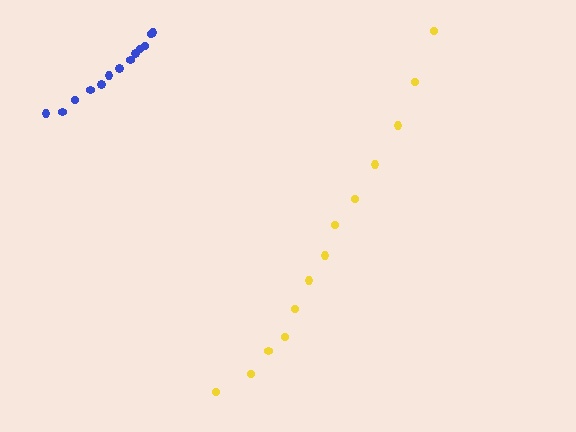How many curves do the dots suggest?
There are 2 distinct paths.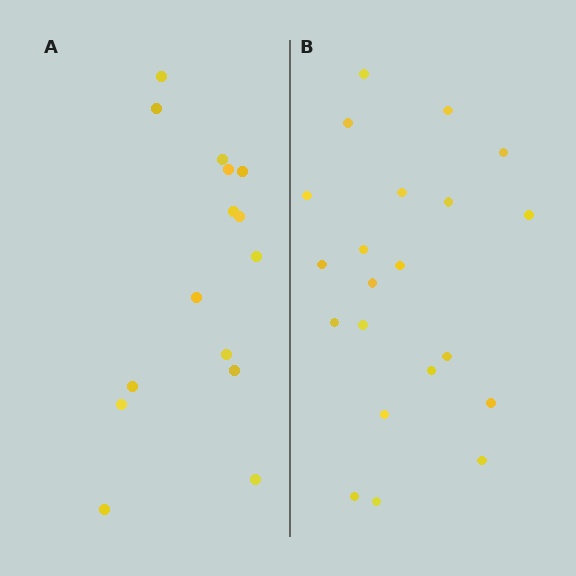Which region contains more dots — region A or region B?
Region B (the right region) has more dots.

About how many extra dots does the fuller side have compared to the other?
Region B has about 6 more dots than region A.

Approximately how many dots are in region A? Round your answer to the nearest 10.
About 20 dots. (The exact count is 15, which rounds to 20.)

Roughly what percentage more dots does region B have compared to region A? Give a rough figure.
About 40% more.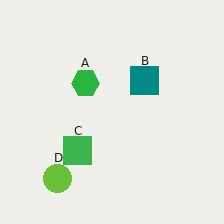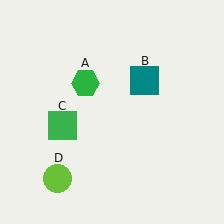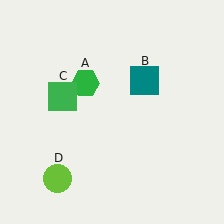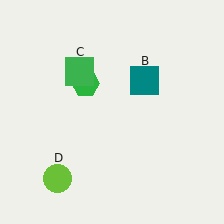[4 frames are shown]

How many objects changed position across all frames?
1 object changed position: green square (object C).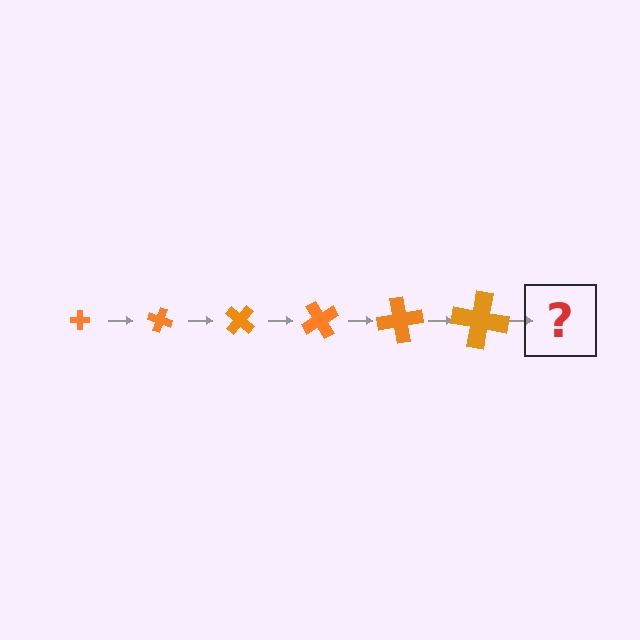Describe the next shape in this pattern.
It should be a cross, larger than the previous one and rotated 120 degrees from the start.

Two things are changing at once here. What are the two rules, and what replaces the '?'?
The two rules are that the cross grows larger each step and it rotates 20 degrees each step. The '?' should be a cross, larger than the previous one and rotated 120 degrees from the start.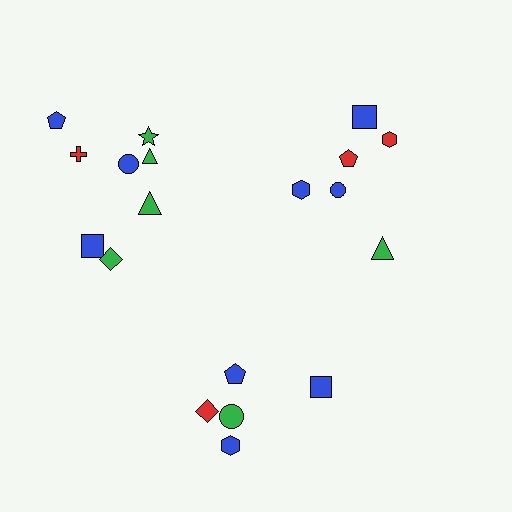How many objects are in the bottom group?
There are 5 objects.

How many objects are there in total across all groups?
There are 19 objects.